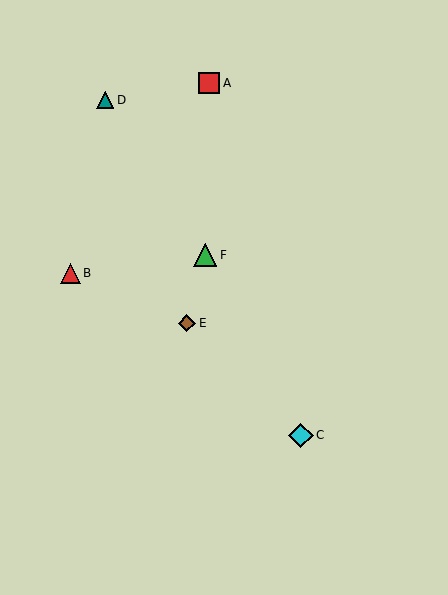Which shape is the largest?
The cyan diamond (labeled C) is the largest.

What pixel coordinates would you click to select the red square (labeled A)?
Click at (209, 83) to select the red square A.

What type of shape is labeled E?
Shape E is a brown diamond.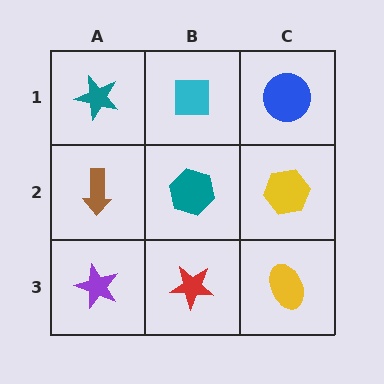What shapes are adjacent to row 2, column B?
A cyan square (row 1, column B), a red star (row 3, column B), a brown arrow (row 2, column A), a yellow hexagon (row 2, column C).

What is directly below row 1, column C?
A yellow hexagon.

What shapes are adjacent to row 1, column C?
A yellow hexagon (row 2, column C), a cyan square (row 1, column B).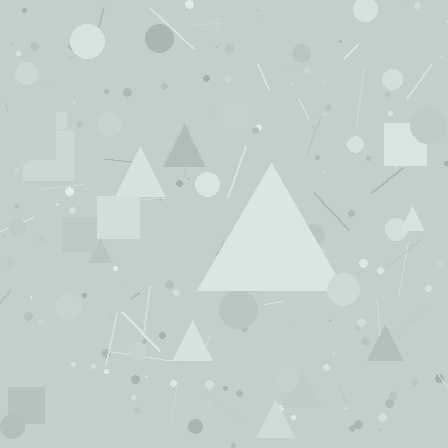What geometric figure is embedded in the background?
A triangle is embedded in the background.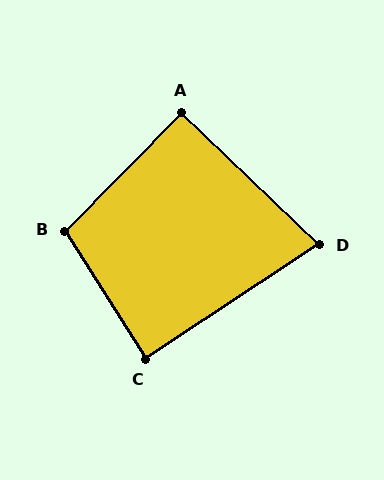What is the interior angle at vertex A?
Approximately 91 degrees (approximately right).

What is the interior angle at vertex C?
Approximately 89 degrees (approximately right).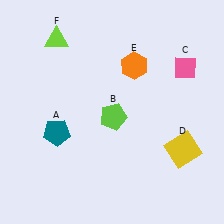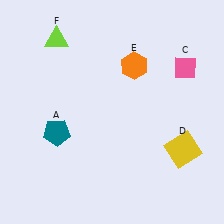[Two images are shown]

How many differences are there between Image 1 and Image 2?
There is 1 difference between the two images.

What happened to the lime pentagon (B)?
The lime pentagon (B) was removed in Image 2. It was in the bottom-right area of Image 1.